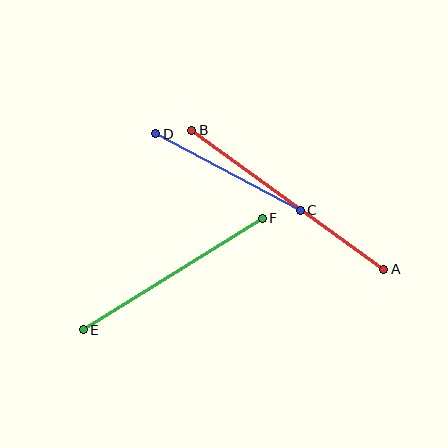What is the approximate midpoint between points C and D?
The midpoint is at approximately (228, 172) pixels.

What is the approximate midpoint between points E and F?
The midpoint is at approximately (173, 274) pixels.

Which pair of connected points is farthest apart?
Points A and B are farthest apart.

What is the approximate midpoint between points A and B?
The midpoint is at approximately (288, 200) pixels.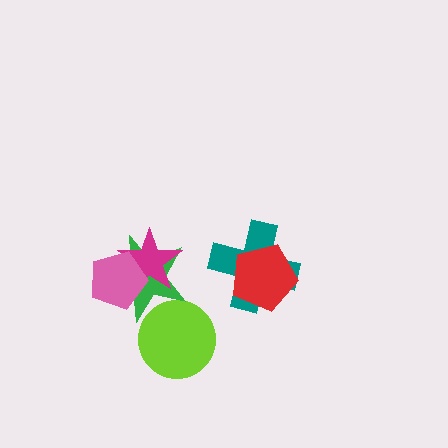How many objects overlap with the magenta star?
2 objects overlap with the magenta star.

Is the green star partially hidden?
Yes, it is partially covered by another shape.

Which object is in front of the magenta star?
The pink pentagon is in front of the magenta star.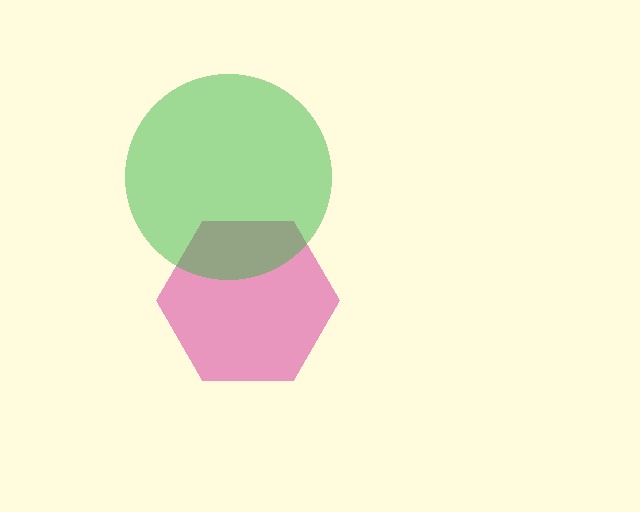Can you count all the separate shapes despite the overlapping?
Yes, there are 2 separate shapes.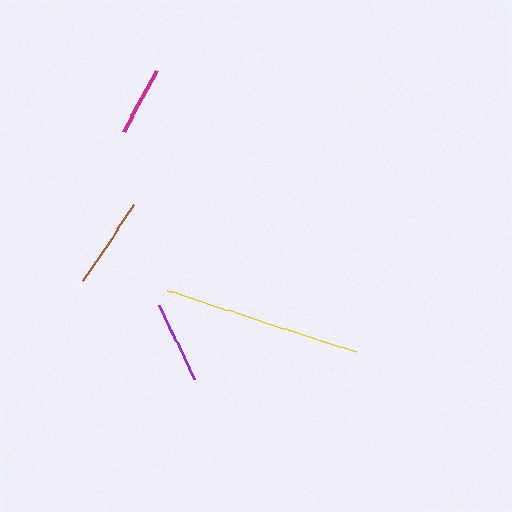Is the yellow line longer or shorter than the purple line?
The yellow line is longer than the purple line.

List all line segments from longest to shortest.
From longest to shortest: yellow, brown, purple, magenta.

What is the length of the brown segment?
The brown segment is approximately 92 pixels long.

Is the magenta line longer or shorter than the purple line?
The purple line is longer than the magenta line.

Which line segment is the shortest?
The magenta line is the shortest at approximately 69 pixels.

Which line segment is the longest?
The yellow line is the longest at approximately 199 pixels.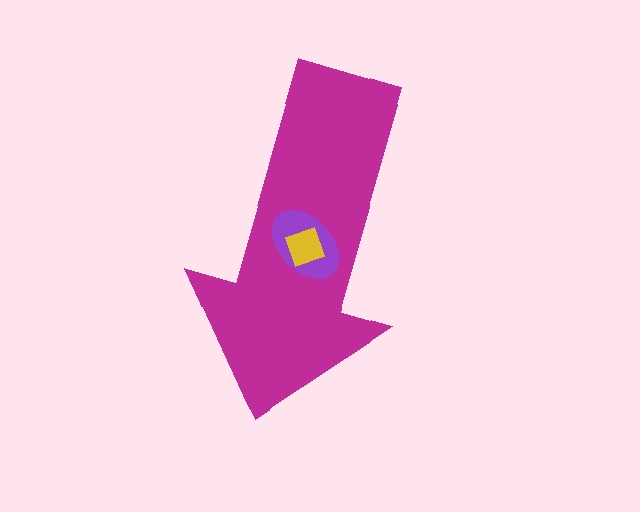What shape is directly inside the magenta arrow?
The purple ellipse.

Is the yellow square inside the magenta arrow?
Yes.